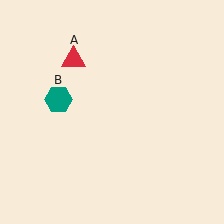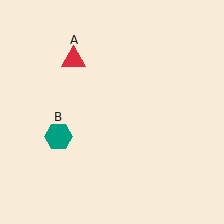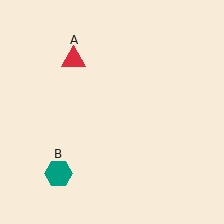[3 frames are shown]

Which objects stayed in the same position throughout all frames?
Red triangle (object A) remained stationary.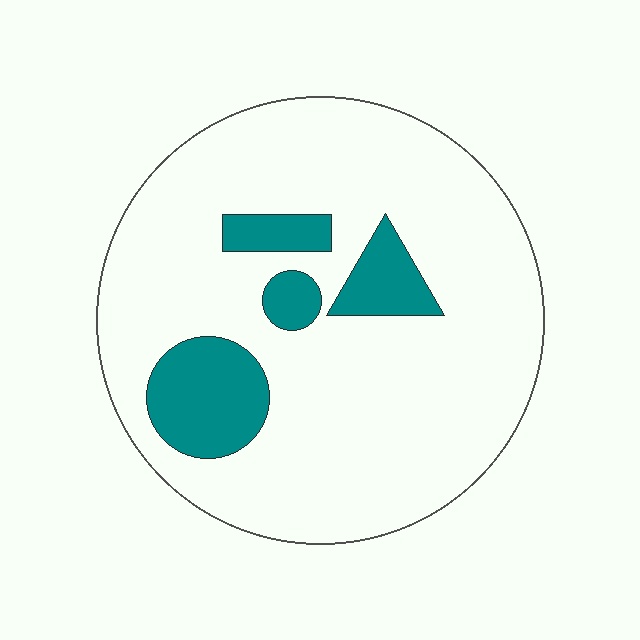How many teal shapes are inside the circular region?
4.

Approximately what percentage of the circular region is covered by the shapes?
Approximately 15%.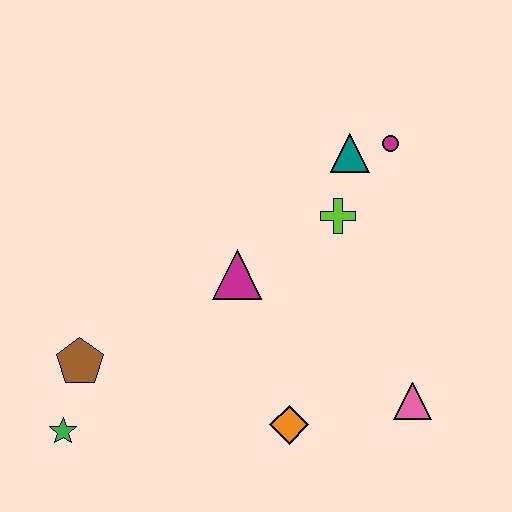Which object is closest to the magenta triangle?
The lime cross is closest to the magenta triangle.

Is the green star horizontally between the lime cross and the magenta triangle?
No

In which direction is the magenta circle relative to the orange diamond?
The magenta circle is above the orange diamond.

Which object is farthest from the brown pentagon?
The magenta circle is farthest from the brown pentagon.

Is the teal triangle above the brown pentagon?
Yes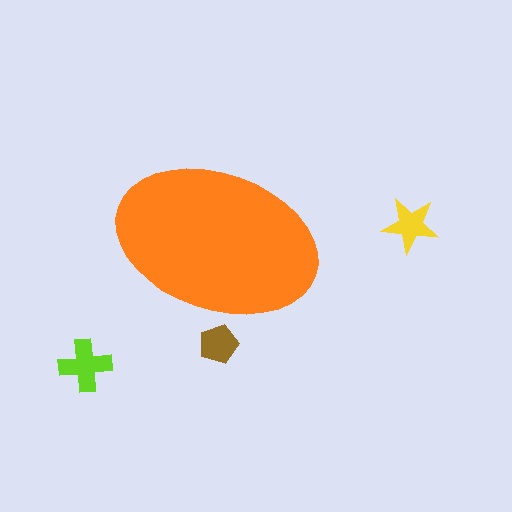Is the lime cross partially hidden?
No, the lime cross is fully visible.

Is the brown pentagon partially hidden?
Yes, the brown pentagon is partially hidden behind the orange ellipse.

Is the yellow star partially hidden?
No, the yellow star is fully visible.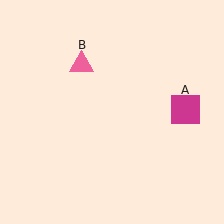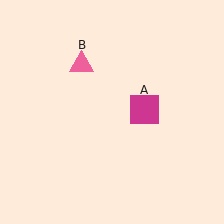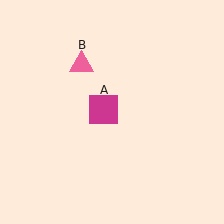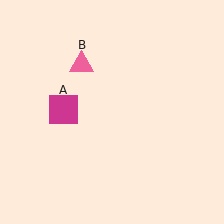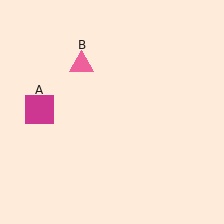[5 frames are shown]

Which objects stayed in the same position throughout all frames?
Pink triangle (object B) remained stationary.